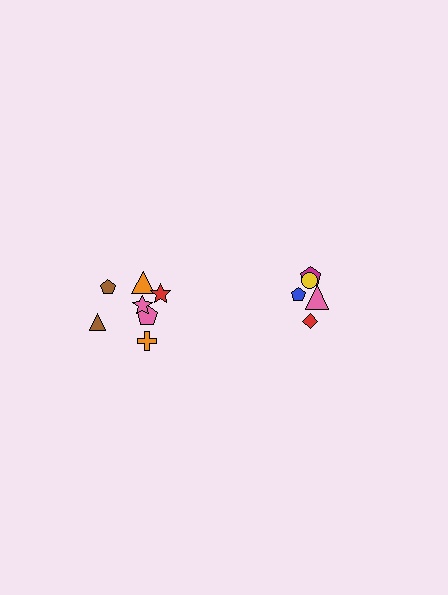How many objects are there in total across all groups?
There are 12 objects.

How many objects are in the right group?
There are 5 objects.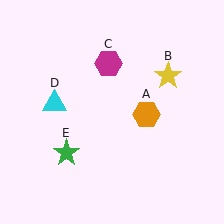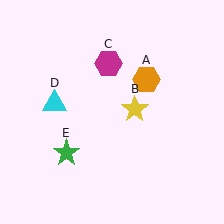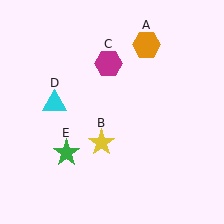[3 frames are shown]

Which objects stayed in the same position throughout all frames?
Magenta hexagon (object C) and cyan triangle (object D) and green star (object E) remained stationary.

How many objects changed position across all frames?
2 objects changed position: orange hexagon (object A), yellow star (object B).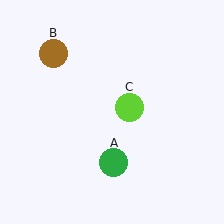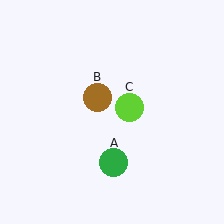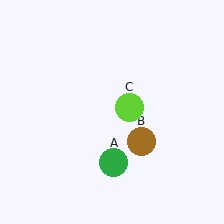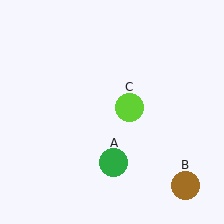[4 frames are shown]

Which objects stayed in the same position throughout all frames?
Green circle (object A) and lime circle (object C) remained stationary.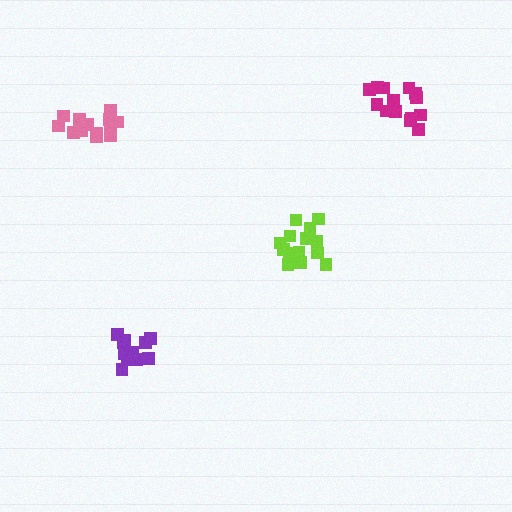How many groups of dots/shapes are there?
There are 4 groups.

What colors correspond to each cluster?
The clusters are colored: purple, pink, magenta, lime.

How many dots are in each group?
Group 1: 11 dots, Group 2: 13 dots, Group 3: 14 dots, Group 4: 16 dots (54 total).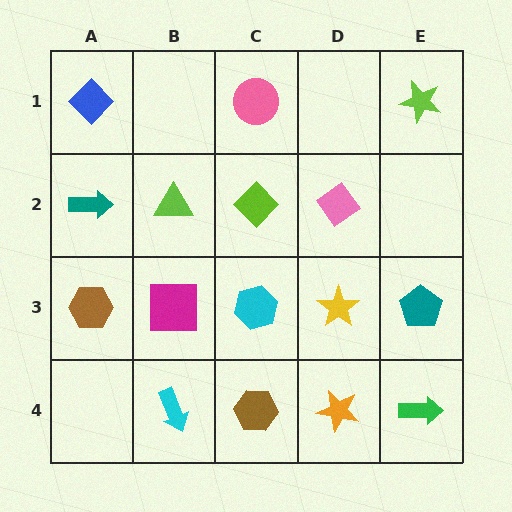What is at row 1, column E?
A lime star.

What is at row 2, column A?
A teal arrow.